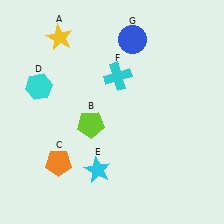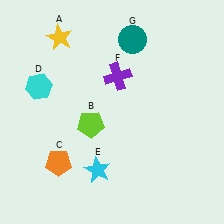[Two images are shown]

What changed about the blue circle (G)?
In Image 1, G is blue. In Image 2, it changed to teal.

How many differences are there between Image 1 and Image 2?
There are 2 differences between the two images.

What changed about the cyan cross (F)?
In Image 1, F is cyan. In Image 2, it changed to purple.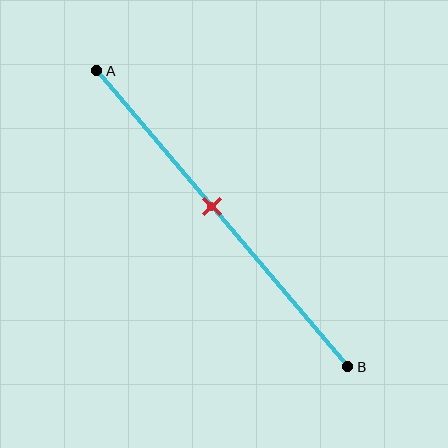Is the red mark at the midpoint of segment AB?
No, the mark is at about 45% from A, not at the 50% midpoint.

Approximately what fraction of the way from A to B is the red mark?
The red mark is approximately 45% of the way from A to B.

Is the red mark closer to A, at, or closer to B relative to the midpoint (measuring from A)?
The red mark is closer to point A than the midpoint of segment AB.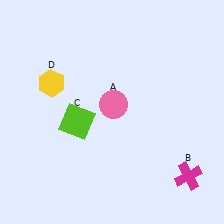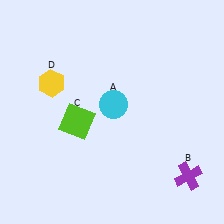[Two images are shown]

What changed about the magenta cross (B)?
In Image 1, B is magenta. In Image 2, it changed to purple.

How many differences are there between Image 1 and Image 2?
There are 2 differences between the two images.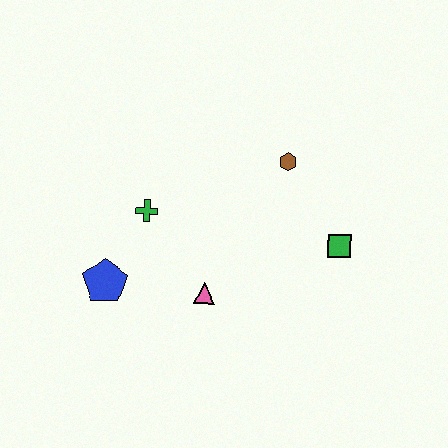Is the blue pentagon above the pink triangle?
Yes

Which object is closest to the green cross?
The blue pentagon is closest to the green cross.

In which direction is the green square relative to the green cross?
The green square is to the right of the green cross.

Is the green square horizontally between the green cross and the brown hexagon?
No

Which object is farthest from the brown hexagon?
The blue pentagon is farthest from the brown hexagon.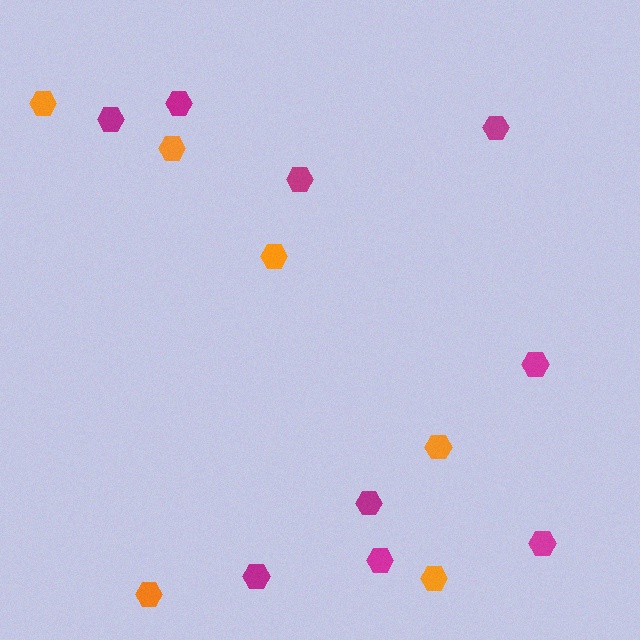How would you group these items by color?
There are 2 groups: one group of orange hexagons (6) and one group of magenta hexagons (9).